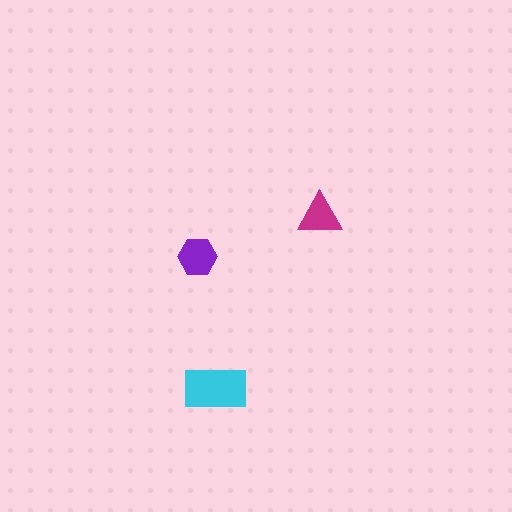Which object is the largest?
The cyan rectangle.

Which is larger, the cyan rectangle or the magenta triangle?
The cyan rectangle.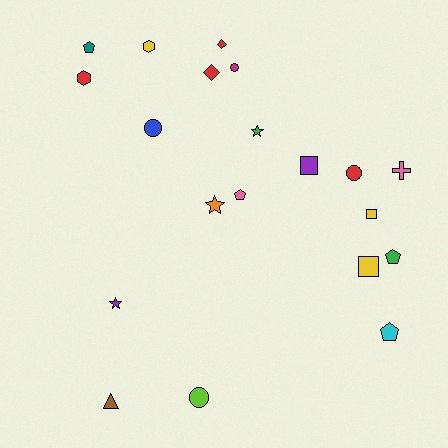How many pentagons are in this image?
There are 4 pentagons.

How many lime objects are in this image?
There is 1 lime object.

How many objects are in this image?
There are 20 objects.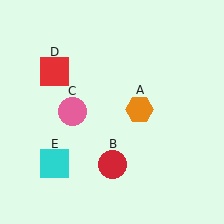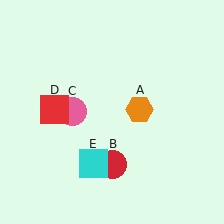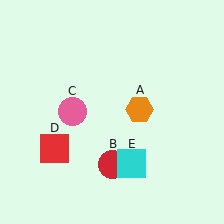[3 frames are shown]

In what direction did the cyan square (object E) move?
The cyan square (object E) moved right.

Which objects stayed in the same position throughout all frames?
Orange hexagon (object A) and red circle (object B) and pink circle (object C) remained stationary.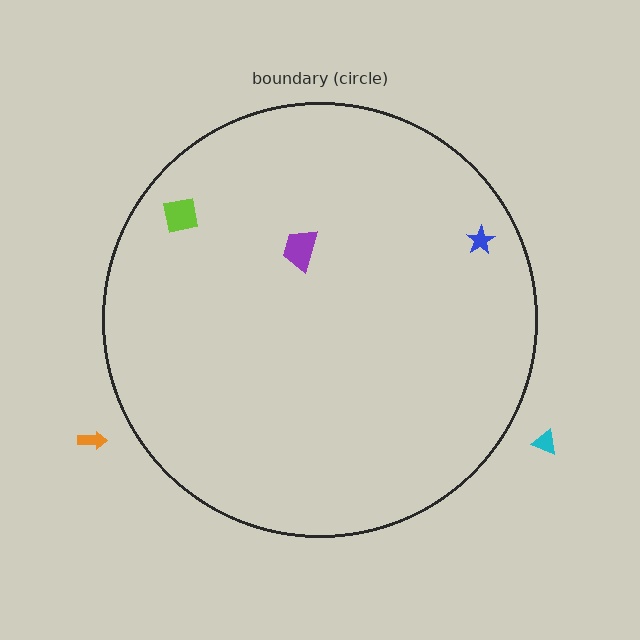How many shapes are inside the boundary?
3 inside, 2 outside.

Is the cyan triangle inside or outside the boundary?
Outside.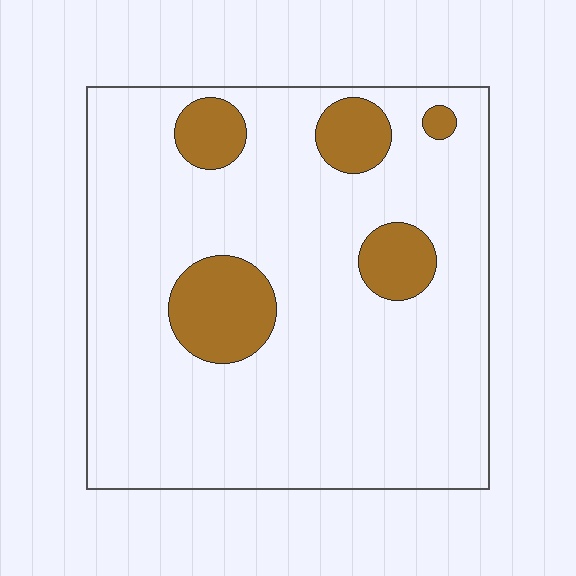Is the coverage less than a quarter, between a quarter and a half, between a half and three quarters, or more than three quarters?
Less than a quarter.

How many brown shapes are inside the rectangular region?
5.